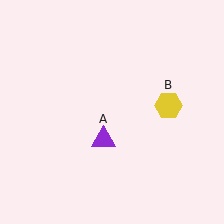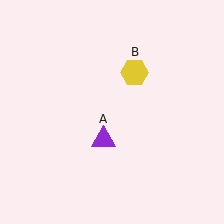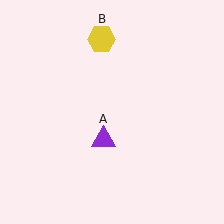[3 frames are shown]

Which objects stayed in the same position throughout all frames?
Purple triangle (object A) remained stationary.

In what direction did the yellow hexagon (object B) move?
The yellow hexagon (object B) moved up and to the left.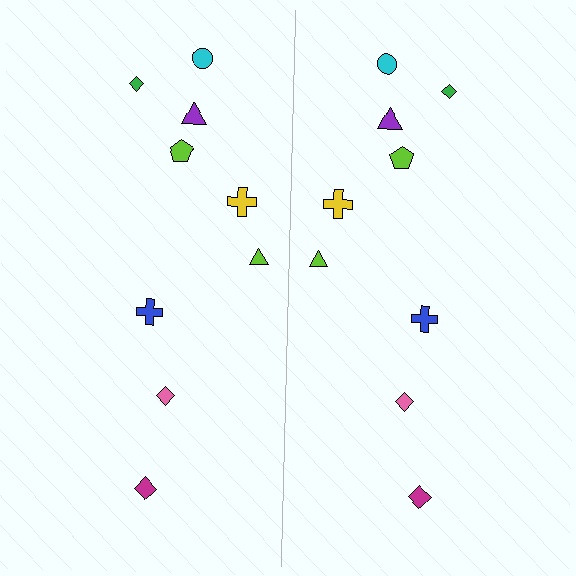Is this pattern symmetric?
Yes, this pattern has bilateral (reflection) symmetry.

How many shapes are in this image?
There are 18 shapes in this image.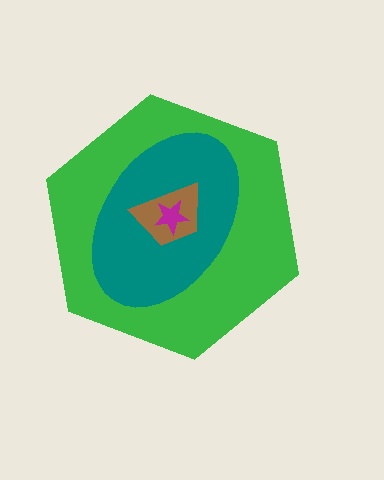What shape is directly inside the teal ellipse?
The brown trapezoid.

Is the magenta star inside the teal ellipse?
Yes.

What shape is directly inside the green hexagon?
The teal ellipse.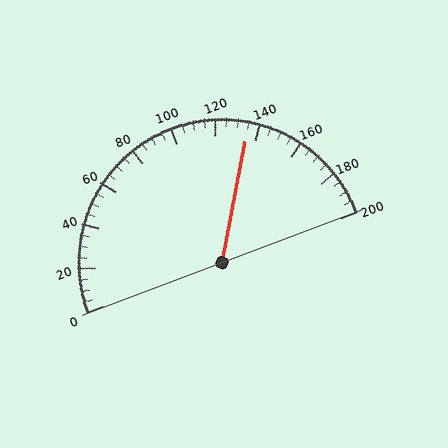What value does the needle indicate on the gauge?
The needle indicates approximately 135.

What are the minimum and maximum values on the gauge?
The gauge ranges from 0 to 200.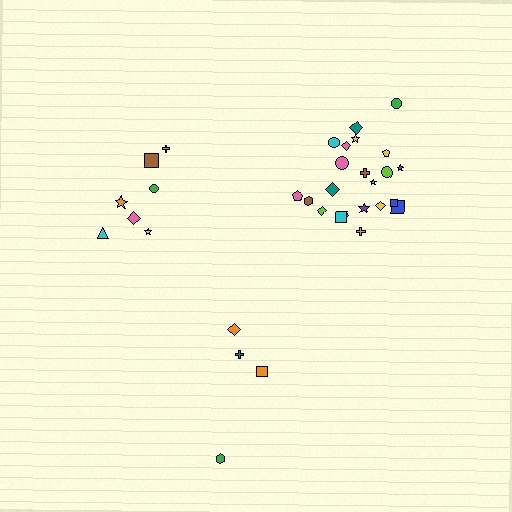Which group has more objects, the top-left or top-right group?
The top-right group.